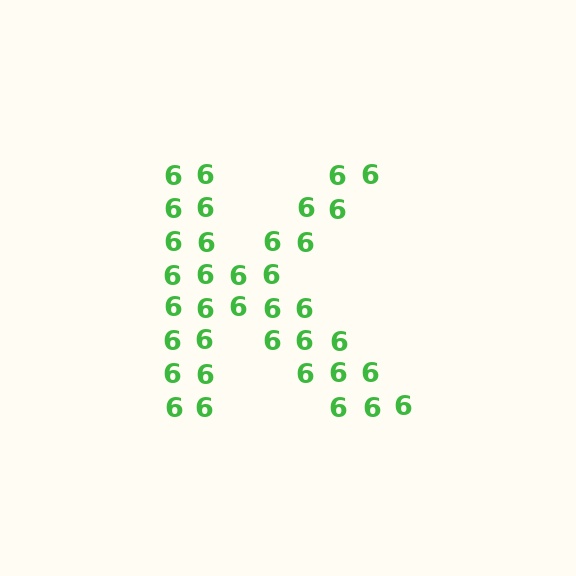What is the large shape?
The large shape is the letter K.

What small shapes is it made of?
It is made of small digit 6's.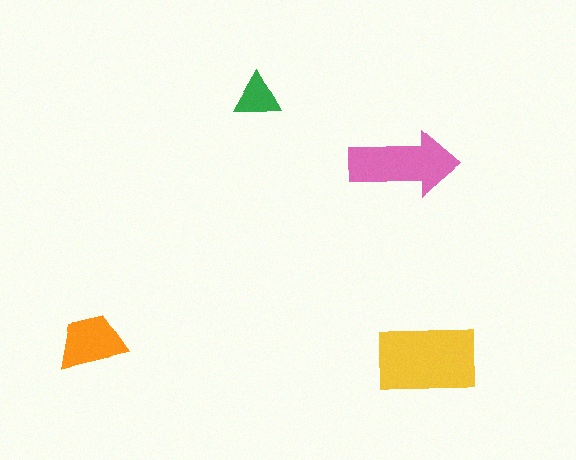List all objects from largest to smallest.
The yellow rectangle, the pink arrow, the orange trapezoid, the green triangle.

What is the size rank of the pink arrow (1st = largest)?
2nd.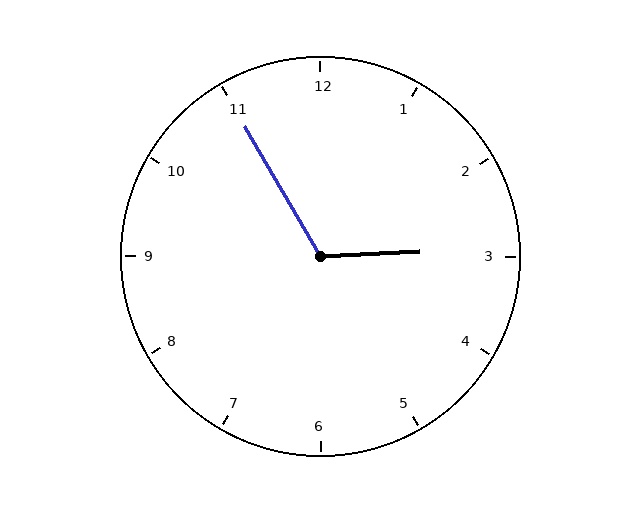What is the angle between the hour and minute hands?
Approximately 118 degrees.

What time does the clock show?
2:55.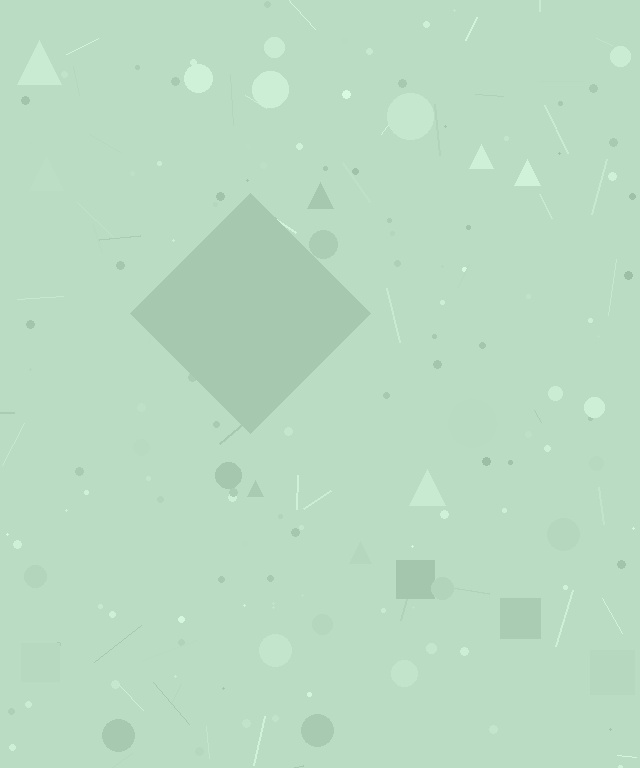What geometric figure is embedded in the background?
A diamond is embedded in the background.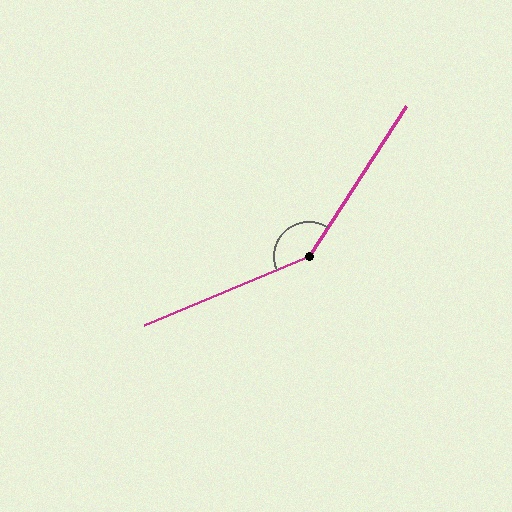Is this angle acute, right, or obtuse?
It is obtuse.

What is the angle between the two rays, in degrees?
Approximately 146 degrees.